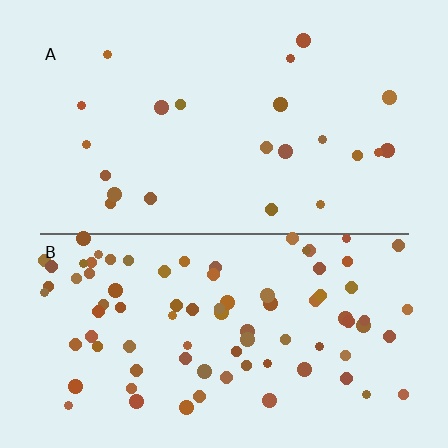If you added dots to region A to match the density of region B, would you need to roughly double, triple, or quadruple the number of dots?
Approximately quadruple.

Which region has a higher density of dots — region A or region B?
B (the bottom).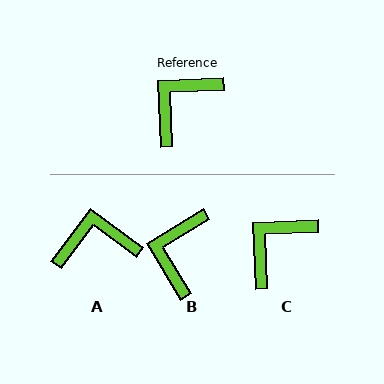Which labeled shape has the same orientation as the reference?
C.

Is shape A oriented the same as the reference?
No, it is off by about 39 degrees.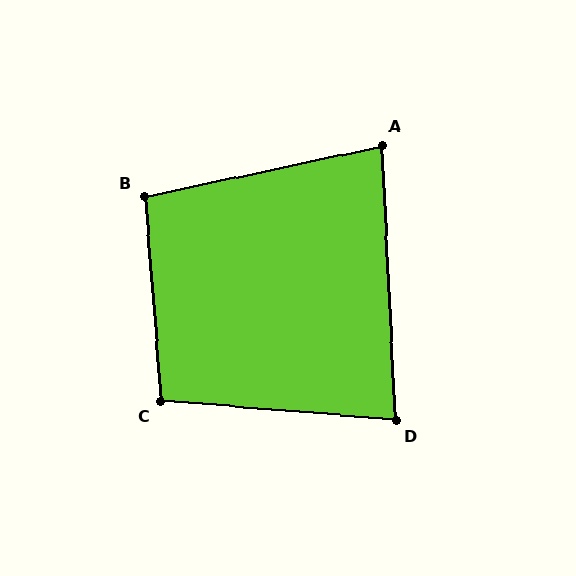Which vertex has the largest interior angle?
C, at approximately 99 degrees.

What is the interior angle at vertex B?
Approximately 97 degrees (obtuse).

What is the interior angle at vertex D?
Approximately 83 degrees (acute).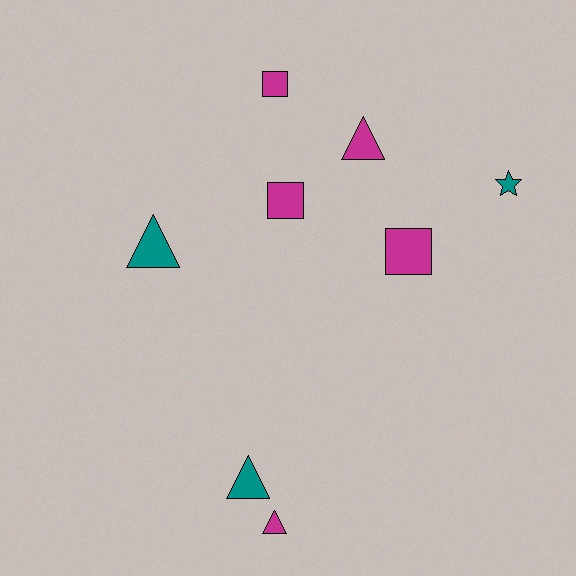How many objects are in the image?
There are 8 objects.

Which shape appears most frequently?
Triangle, with 4 objects.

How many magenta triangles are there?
There are 2 magenta triangles.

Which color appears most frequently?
Magenta, with 5 objects.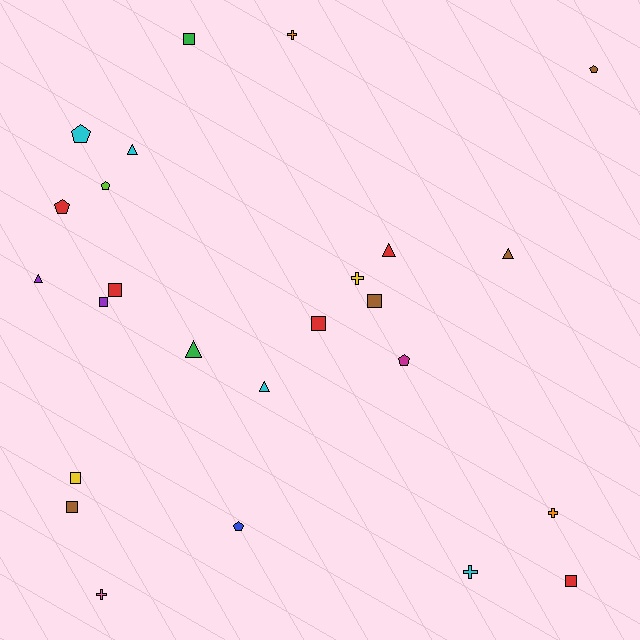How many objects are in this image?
There are 25 objects.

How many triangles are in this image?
There are 6 triangles.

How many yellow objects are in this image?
There are 2 yellow objects.